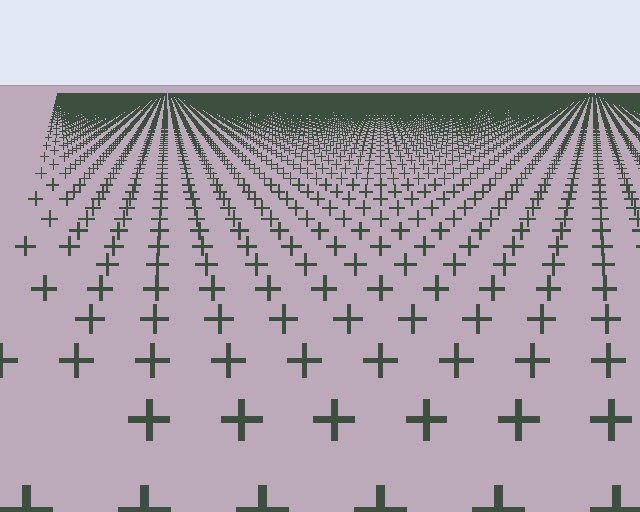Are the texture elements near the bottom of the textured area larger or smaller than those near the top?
Larger. Near the bottom, elements are closer to the viewer and appear at a bigger on-screen size.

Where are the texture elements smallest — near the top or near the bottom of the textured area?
Near the top.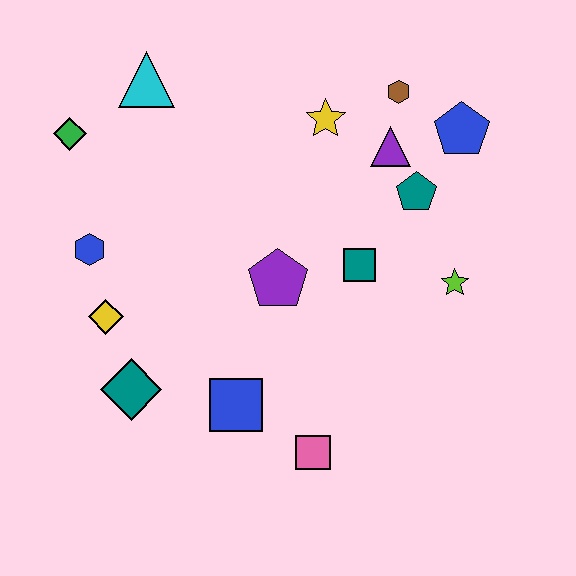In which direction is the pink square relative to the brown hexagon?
The pink square is below the brown hexagon.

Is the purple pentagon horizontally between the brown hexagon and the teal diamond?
Yes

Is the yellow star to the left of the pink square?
No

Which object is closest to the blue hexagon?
The yellow diamond is closest to the blue hexagon.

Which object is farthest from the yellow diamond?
The blue pentagon is farthest from the yellow diamond.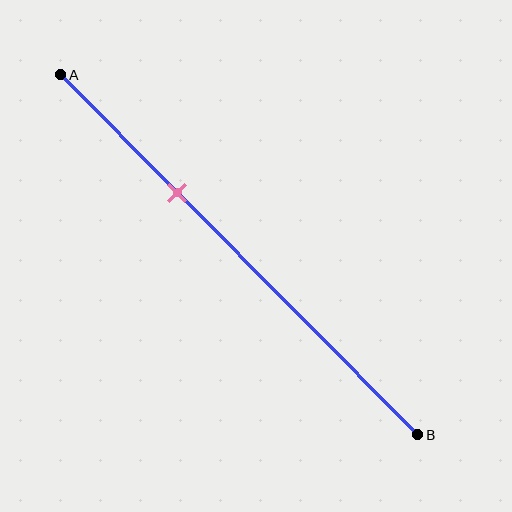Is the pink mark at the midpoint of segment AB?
No, the mark is at about 35% from A, not at the 50% midpoint.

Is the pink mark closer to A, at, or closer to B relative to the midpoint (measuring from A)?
The pink mark is closer to point A than the midpoint of segment AB.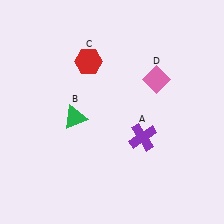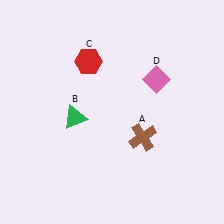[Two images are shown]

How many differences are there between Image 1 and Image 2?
There is 1 difference between the two images.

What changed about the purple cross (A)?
In Image 1, A is purple. In Image 2, it changed to brown.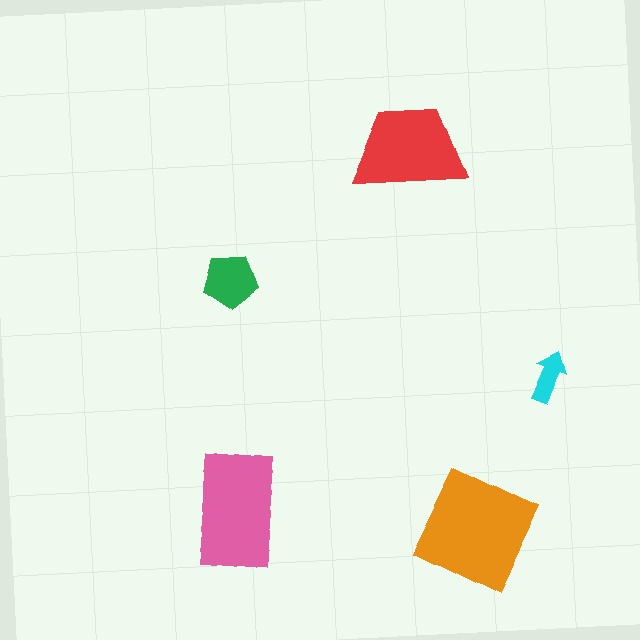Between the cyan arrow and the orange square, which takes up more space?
The orange square.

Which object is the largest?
The orange square.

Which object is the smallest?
The cyan arrow.